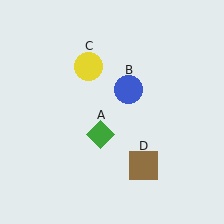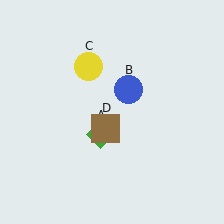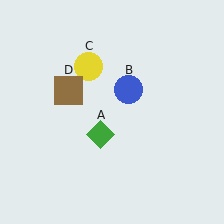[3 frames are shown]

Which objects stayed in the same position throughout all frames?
Green diamond (object A) and blue circle (object B) and yellow circle (object C) remained stationary.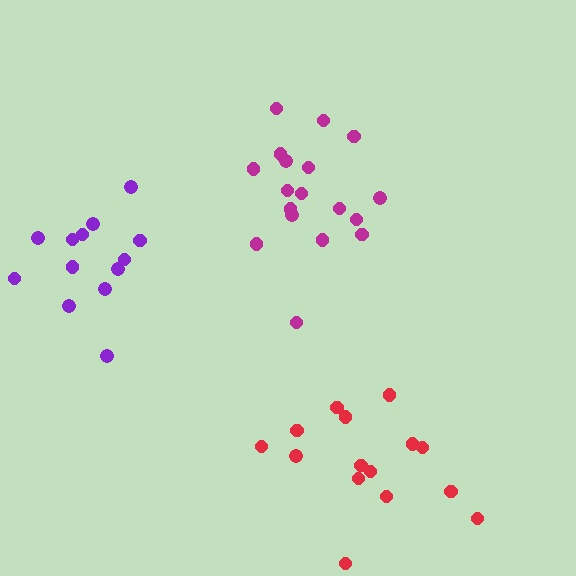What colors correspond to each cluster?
The clusters are colored: magenta, red, purple.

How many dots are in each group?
Group 1: 18 dots, Group 2: 15 dots, Group 3: 13 dots (46 total).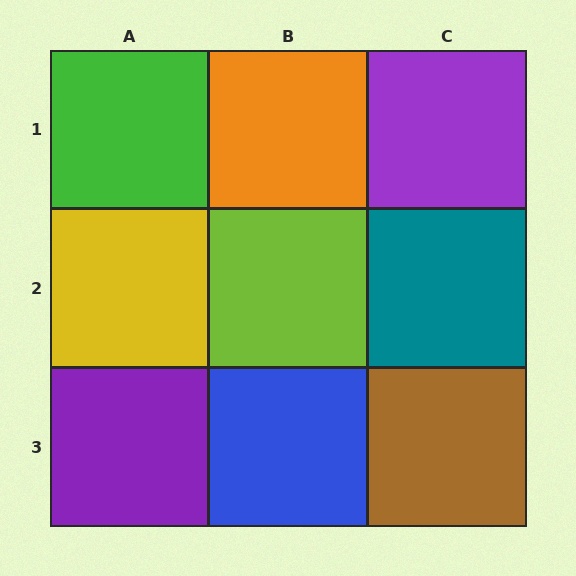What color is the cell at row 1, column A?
Green.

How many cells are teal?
1 cell is teal.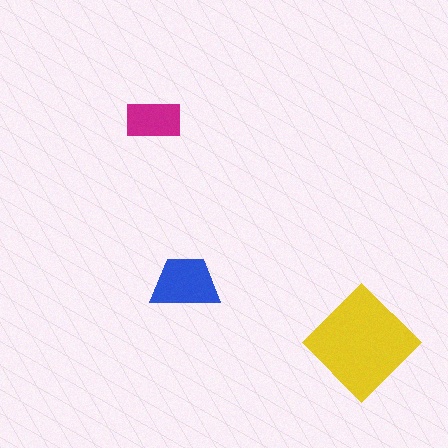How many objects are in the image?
There are 3 objects in the image.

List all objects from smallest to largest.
The magenta rectangle, the blue trapezoid, the yellow diamond.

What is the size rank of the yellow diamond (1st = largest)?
1st.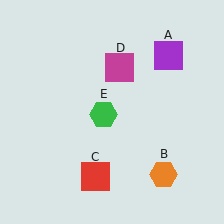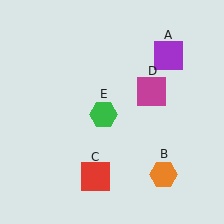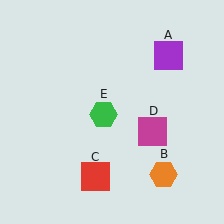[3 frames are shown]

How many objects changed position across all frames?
1 object changed position: magenta square (object D).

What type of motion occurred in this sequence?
The magenta square (object D) rotated clockwise around the center of the scene.